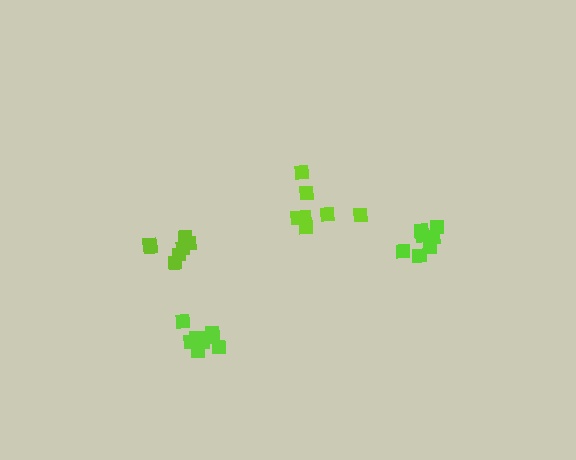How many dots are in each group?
Group 1: 7 dots, Group 2: 7 dots, Group 3: 9 dots, Group 4: 8 dots (31 total).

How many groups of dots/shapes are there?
There are 4 groups.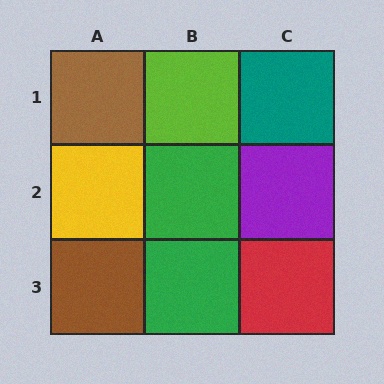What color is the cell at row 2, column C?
Purple.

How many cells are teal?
1 cell is teal.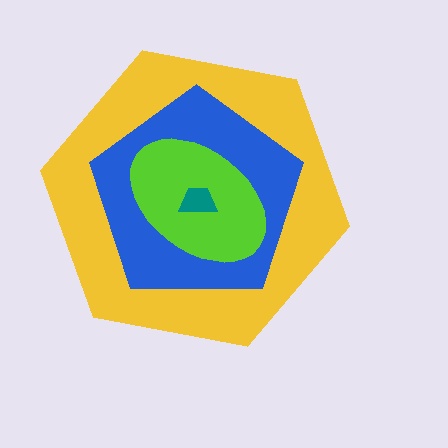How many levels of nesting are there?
4.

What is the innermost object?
The teal trapezoid.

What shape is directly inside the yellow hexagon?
The blue pentagon.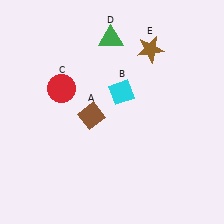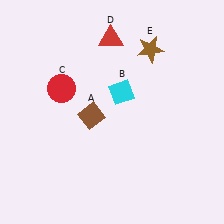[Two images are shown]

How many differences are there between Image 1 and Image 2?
There is 1 difference between the two images.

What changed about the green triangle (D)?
In Image 1, D is green. In Image 2, it changed to red.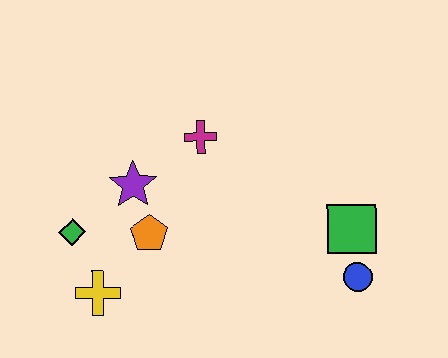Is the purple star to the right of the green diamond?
Yes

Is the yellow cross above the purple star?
No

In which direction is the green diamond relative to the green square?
The green diamond is to the left of the green square.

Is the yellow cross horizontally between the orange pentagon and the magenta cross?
No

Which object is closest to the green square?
The blue circle is closest to the green square.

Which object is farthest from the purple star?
The blue circle is farthest from the purple star.